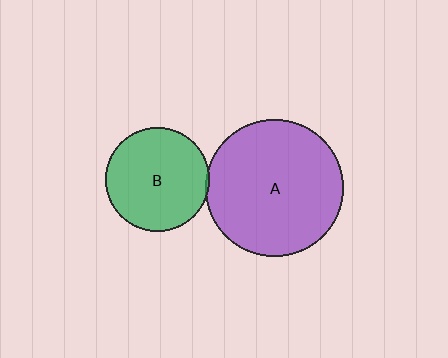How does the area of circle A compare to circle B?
Approximately 1.7 times.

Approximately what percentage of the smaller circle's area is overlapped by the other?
Approximately 5%.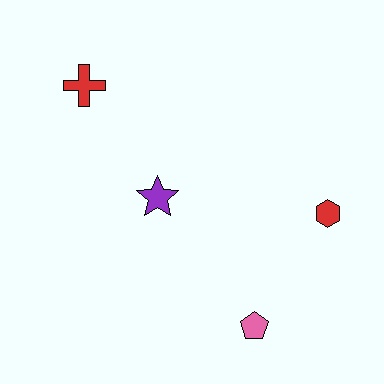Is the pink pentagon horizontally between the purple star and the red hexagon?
Yes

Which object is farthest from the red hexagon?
The red cross is farthest from the red hexagon.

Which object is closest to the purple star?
The red cross is closest to the purple star.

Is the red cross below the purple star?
No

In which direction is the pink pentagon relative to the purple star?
The pink pentagon is below the purple star.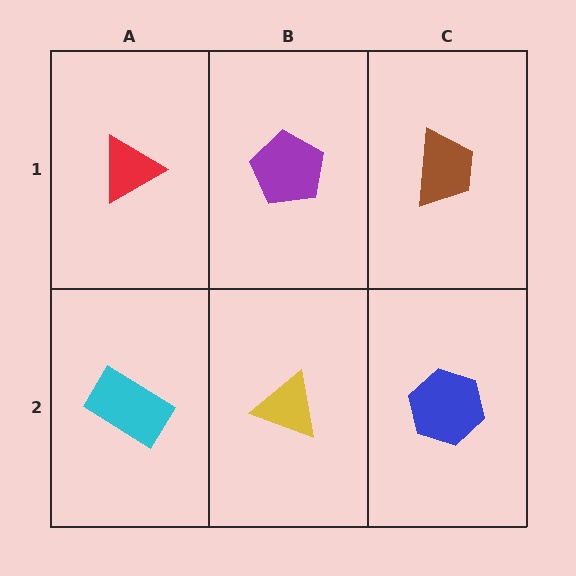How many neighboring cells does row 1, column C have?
2.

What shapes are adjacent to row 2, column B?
A purple pentagon (row 1, column B), a cyan rectangle (row 2, column A), a blue hexagon (row 2, column C).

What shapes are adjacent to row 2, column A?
A red triangle (row 1, column A), a yellow triangle (row 2, column B).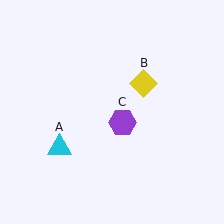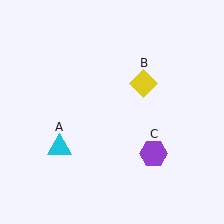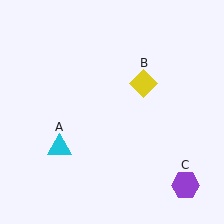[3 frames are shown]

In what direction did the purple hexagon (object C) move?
The purple hexagon (object C) moved down and to the right.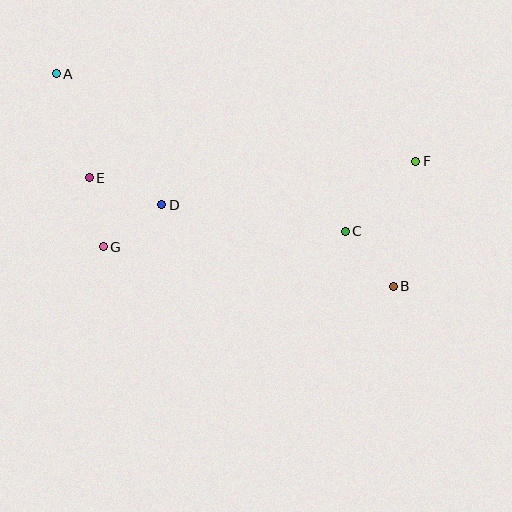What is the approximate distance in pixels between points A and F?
The distance between A and F is approximately 370 pixels.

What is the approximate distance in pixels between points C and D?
The distance between C and D is approximately 185 pixels.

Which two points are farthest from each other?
Points A and B are farthest from each other.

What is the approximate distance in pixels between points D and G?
The distance between D and G is approximately 72 pixels.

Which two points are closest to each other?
Points E and G are closest to each other.